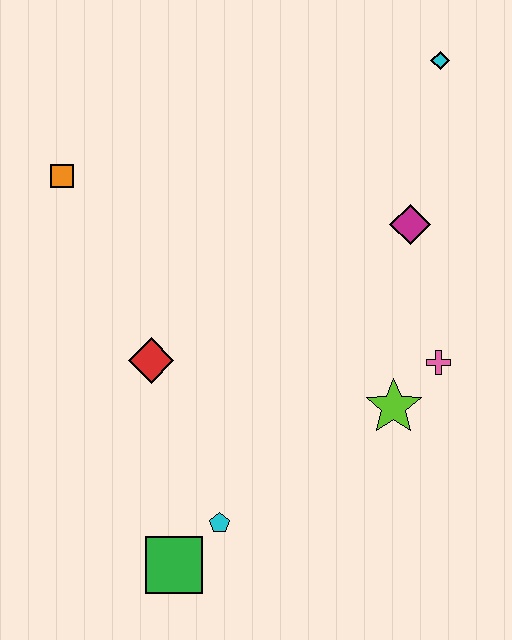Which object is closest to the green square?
The cyan pentagon is closest to the green square.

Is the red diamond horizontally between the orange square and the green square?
Yes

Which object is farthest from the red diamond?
The cyan diamond is farthest from the red diamond.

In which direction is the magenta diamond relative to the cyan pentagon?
The magenta diamond is above the cyan pentagon.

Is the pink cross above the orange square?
No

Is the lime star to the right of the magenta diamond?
No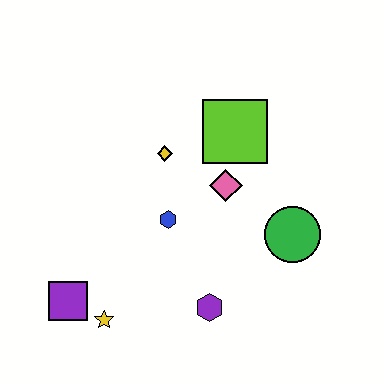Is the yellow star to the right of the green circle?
No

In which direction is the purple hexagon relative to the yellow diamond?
The purple hexagon is below the yellow diamond.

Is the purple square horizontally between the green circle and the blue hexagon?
No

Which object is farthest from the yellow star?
The lime square is farthest from the yellow star.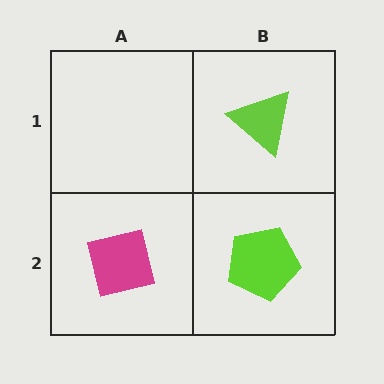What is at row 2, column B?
A lime pentagon.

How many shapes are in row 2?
2 shapes.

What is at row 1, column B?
A lime triangle.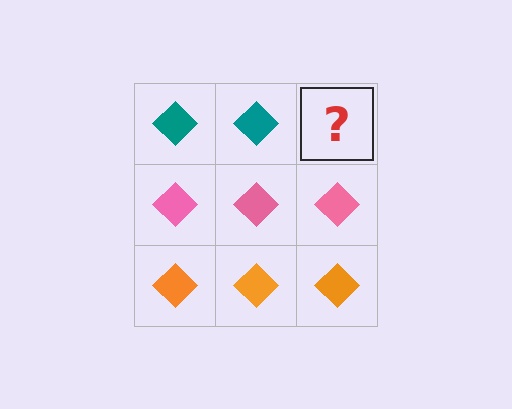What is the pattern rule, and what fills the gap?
The rule is that each row has a consistent color. The gap should be filled with a teal diamond.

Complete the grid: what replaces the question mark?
The question mark should be replaced with a teal diamond.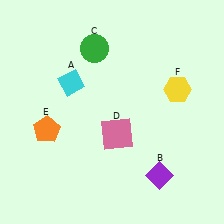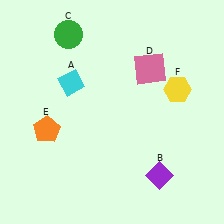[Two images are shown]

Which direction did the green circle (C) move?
The green circle (C) moved left.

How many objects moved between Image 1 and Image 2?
2 objects moved between the two images.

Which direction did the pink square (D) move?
The pink square (D) moved up.